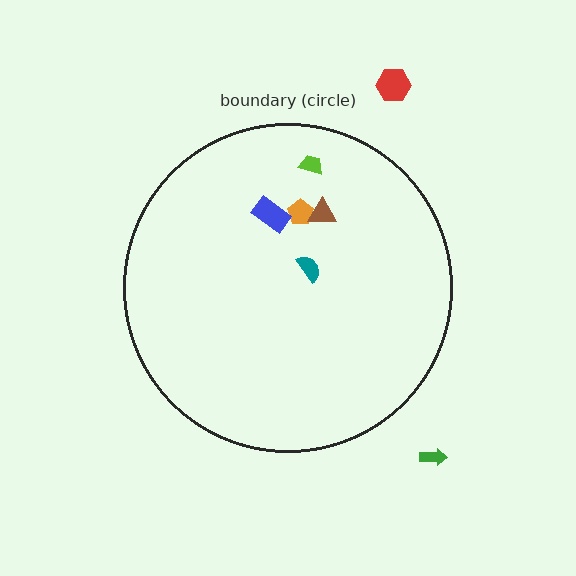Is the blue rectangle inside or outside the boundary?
Inside.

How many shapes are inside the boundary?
5 inside, 2 outside.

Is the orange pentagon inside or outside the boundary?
Inside.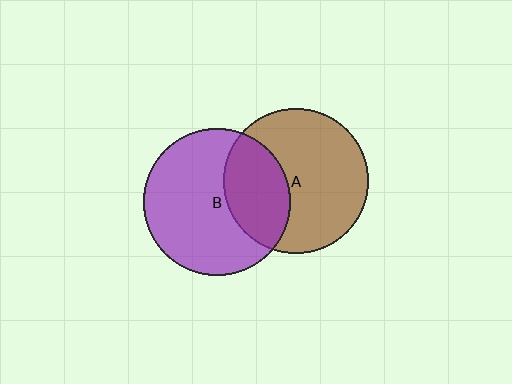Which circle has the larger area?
Circle B (purple).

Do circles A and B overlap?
Yes.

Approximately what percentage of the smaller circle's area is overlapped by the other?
Approximately 35%.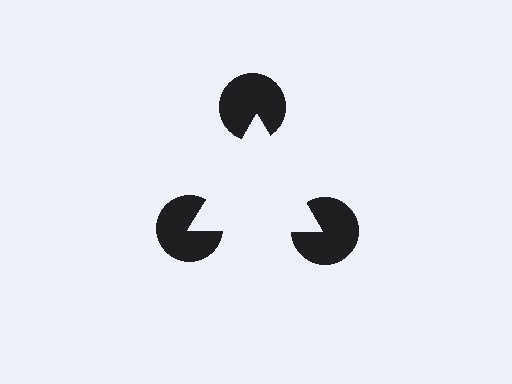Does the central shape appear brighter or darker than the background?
It typically appears slightly brighter than the background, even though no actual brightness change is drawn.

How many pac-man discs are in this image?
There are 3 — one at each vertex of the illusory triangle.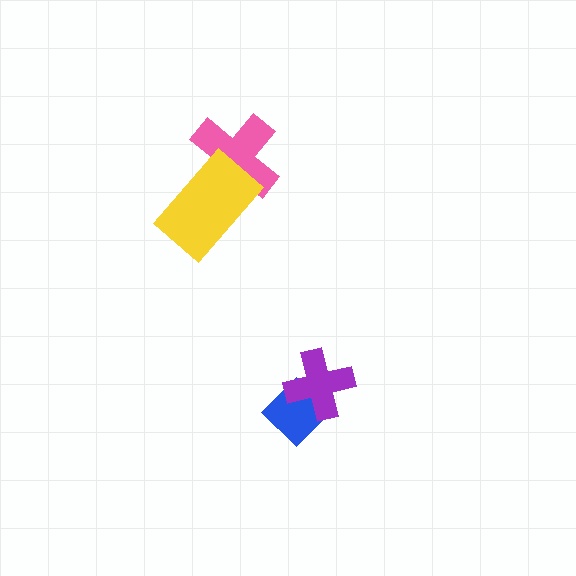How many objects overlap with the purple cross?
1 object overlaps with the purple cross.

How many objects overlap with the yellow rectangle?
1 object overlaps with the yellow rectangle.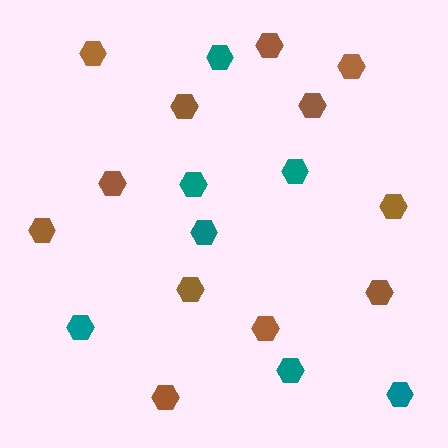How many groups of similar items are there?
There are 2 groups: one group of brown hexagons (12) and one group of teal hexagons (7).